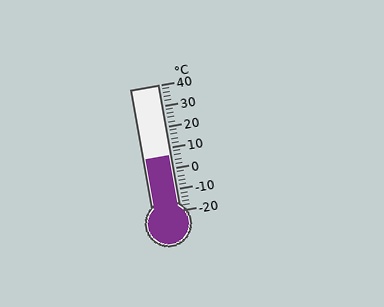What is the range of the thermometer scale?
The thermometer scale ranges from -20°C to 40°C.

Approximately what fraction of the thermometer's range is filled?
The thermometer is filled to approximately 45% of its range.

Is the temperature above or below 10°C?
The temperature is below 10°C.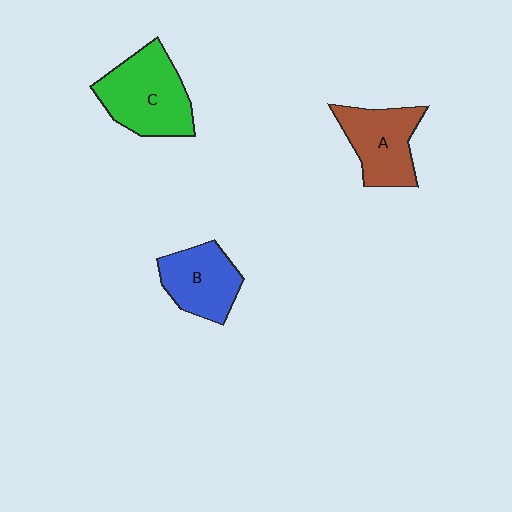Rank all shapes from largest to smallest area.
From largest to smallest: C (green), A (brown), B (blue).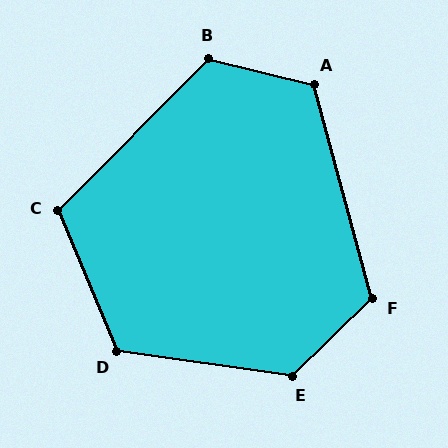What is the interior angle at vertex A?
Approximately 119 degrees (obtuse).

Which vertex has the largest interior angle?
E, at approximately 128 degrees.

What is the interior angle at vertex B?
Approximately 121 degrees (obtuse).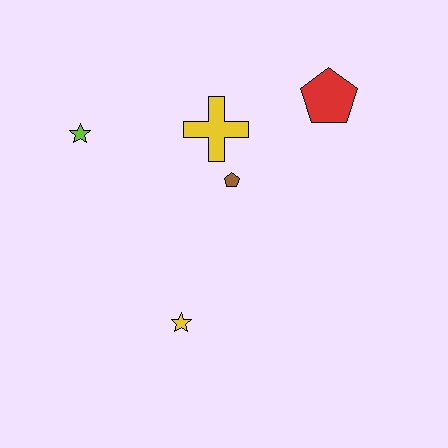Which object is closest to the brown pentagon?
The yellow cross is closest to the brown pentagon.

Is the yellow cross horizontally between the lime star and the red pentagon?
Yes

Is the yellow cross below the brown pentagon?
No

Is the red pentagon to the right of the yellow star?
Yes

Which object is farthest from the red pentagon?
The yellow star is farthest from the red pentagon.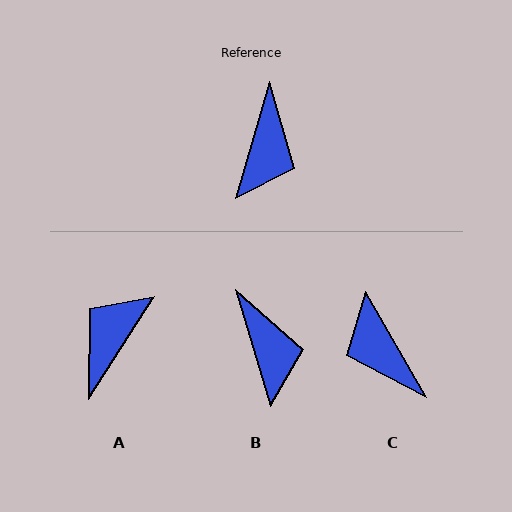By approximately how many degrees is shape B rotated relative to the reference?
Approximately 33 degrees counter-clockwise.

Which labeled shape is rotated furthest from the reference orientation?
A, about 164 degrees away.